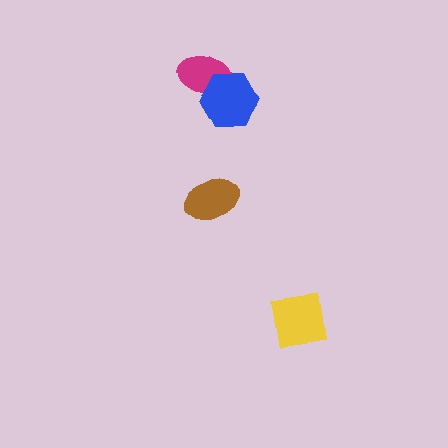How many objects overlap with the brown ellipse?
0 objects overlap with the brown ellipse.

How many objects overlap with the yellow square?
0 objects overlap with the yellow square.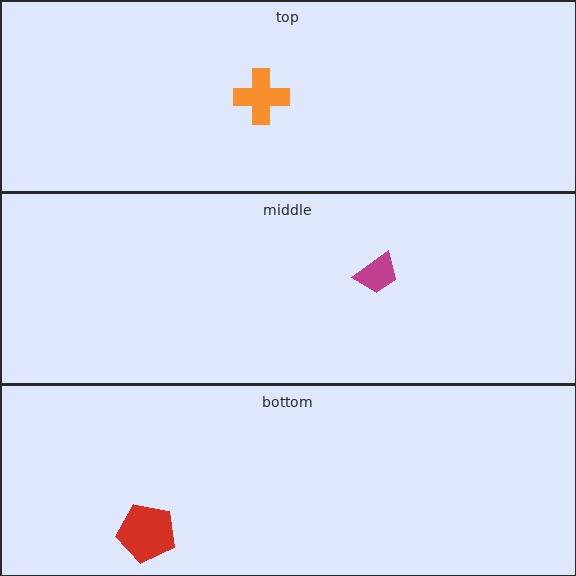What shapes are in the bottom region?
The red pentagon.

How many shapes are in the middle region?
1.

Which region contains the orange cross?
The top region.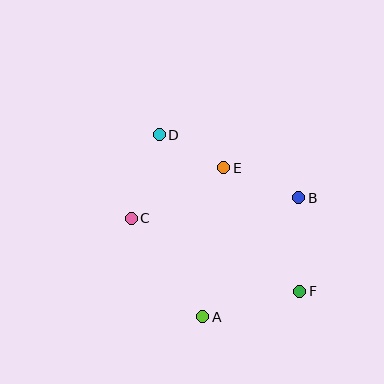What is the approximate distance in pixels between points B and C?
The distance between B and C is approximately 169 pixels.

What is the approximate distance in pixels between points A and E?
The distance between A and E is approximately 150 pixels.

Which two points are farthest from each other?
Points D and F are farthest from each other.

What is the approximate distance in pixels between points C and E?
The distance between C and E is approximately 105 pixels.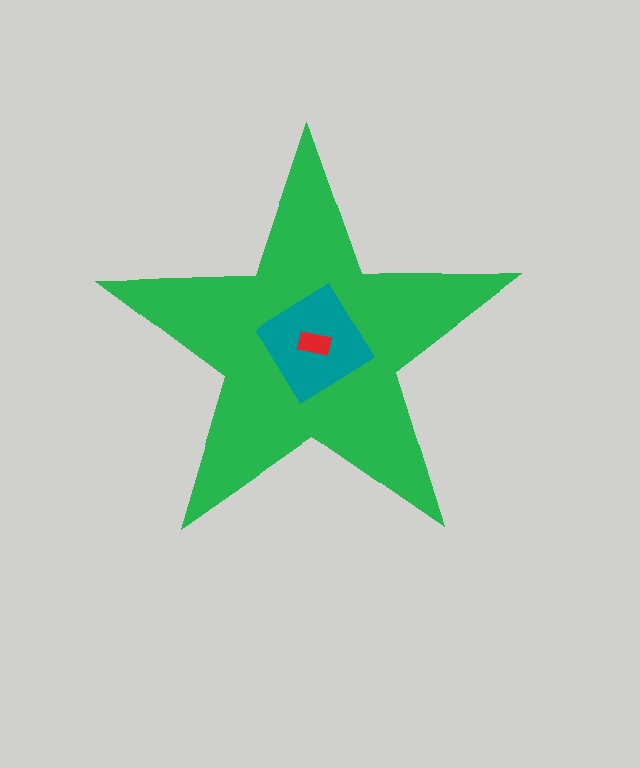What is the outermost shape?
The green star.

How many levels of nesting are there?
3.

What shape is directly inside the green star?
The teal diamond.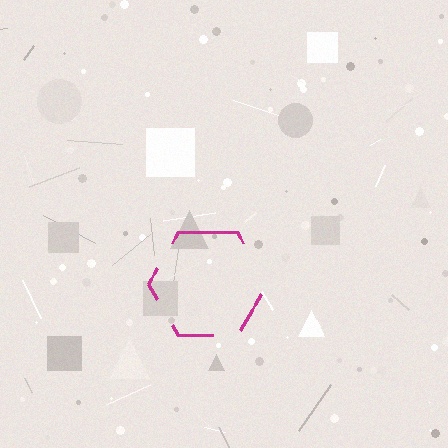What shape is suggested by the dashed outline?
The dashed outline suggests a hexagon.